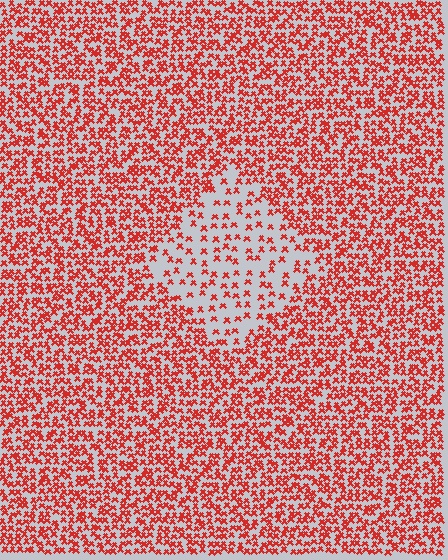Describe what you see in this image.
The image contains small red elements arranged at two different densities. A diamond-shaped region is visible where the elements are less densely packed than the surrounding area.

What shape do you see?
I see a diamond.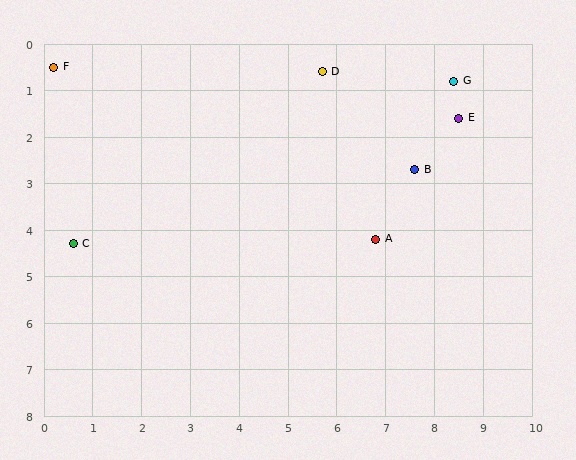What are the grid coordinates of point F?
Point F is at approximately (0.2, 0.5).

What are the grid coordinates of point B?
Point B is at approximately (7.6, 2.7).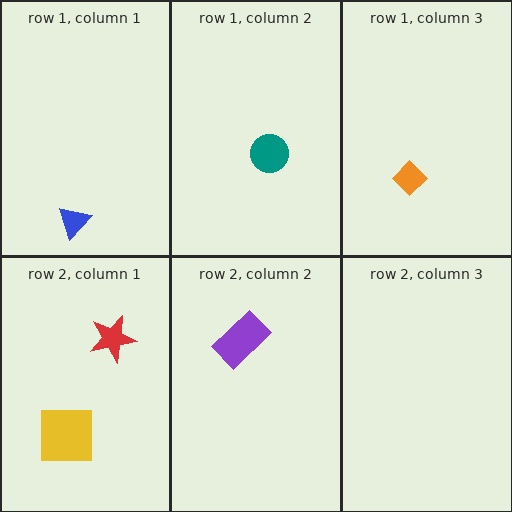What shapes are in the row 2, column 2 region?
The purple rectangle.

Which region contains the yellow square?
The row 2, column 1 region.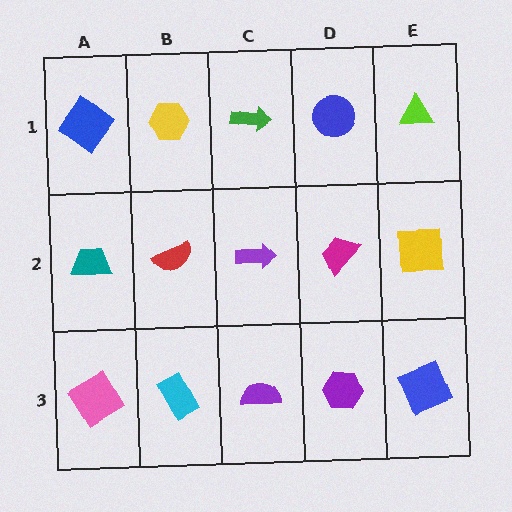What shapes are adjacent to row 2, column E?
A lime triangle (row 1, column E), a blue square (row 3, column E), a magenta trapezoid (row 2, column D).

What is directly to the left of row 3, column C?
A cyan rectangle.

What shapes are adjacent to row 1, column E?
A yellow square (row 2, column E), a blue circle (row 1, column D).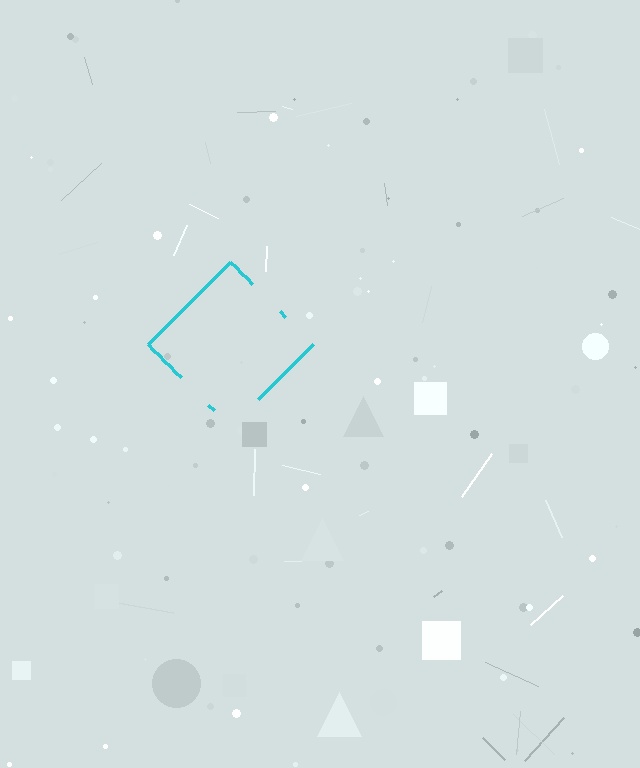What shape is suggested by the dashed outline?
The dashed outline suggests a diamond.